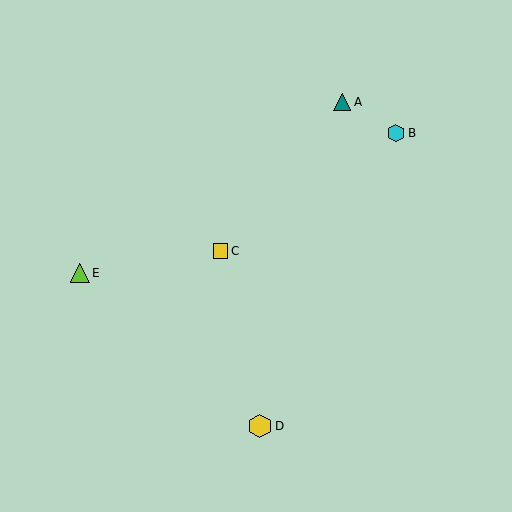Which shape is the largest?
The yellow hexagon (labeled D) is the largest.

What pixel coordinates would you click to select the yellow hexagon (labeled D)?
Click at (260, 426) to select the yellow hexagon D.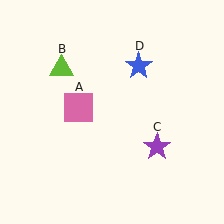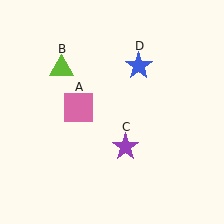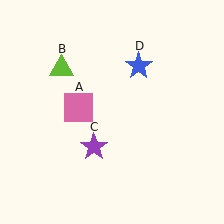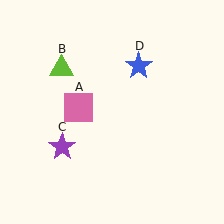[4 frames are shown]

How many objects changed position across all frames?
1 object changed position: purple star (object C).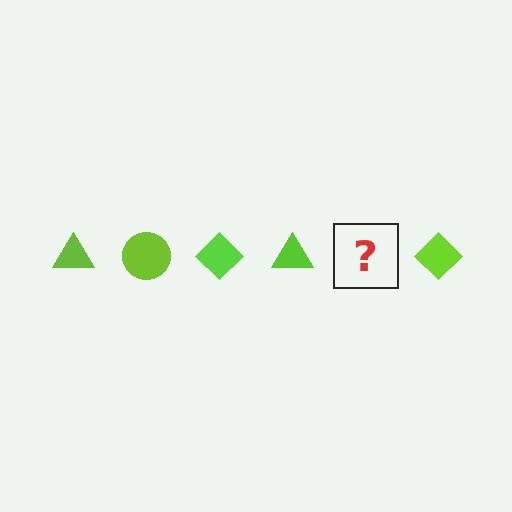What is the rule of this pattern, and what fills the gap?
The rule is that the pattern cycles through triangle, circle, diamond shapes in lime. The gap should be filled with a lime circle.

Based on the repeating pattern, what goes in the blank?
The blank should be a lime circle.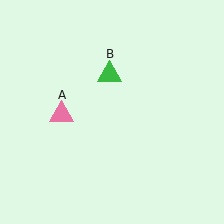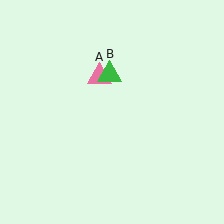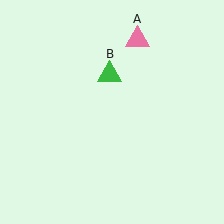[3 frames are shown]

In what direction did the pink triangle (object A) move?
The pink triangle (object A) moved up and to the right.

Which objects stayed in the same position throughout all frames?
Green triangle (object B) remained stationary.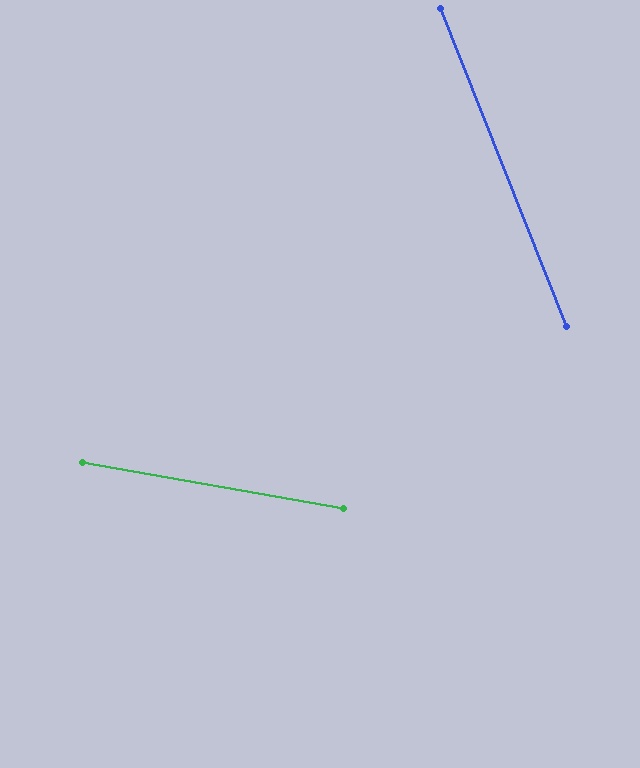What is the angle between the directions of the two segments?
Approximately 58 degrees.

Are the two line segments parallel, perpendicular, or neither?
Neither parallel nor perpendicular — they differ by about 58°.